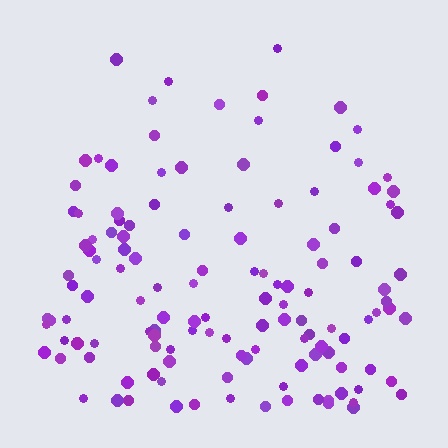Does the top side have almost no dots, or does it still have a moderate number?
Still a moderate number, just noticeably fewer than the bottom.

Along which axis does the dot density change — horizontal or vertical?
Vertical.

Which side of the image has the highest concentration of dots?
The bottom.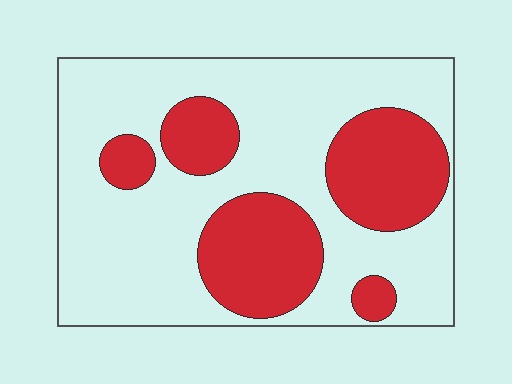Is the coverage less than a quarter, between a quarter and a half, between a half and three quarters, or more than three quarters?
Between a quarter and a half.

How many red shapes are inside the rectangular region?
5.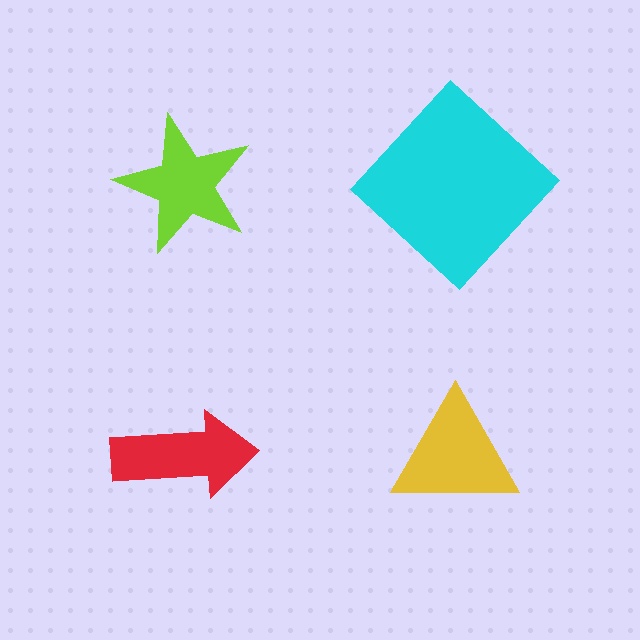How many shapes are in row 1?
2 shapes.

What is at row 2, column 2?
A yellow triangle.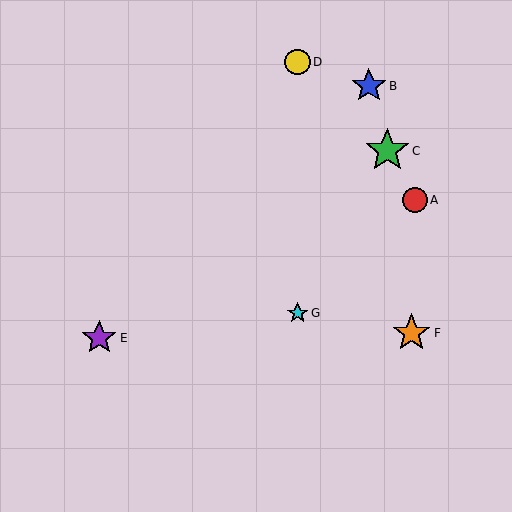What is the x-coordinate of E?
Object E is at x≈99.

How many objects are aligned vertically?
2 objects (D, G) are aligned vertically.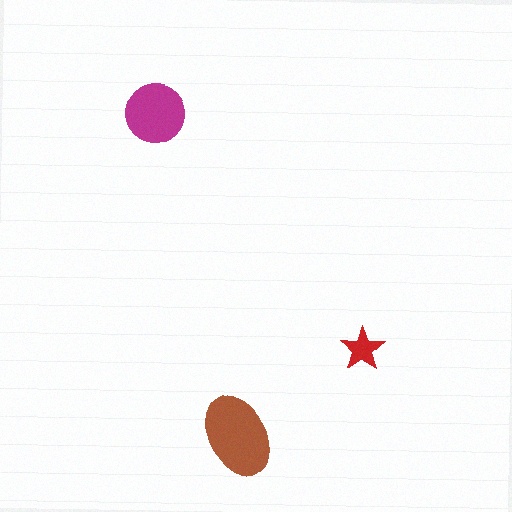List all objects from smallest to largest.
The red star, the magenta circle, the brown ellipse.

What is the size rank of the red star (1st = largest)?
3rd.